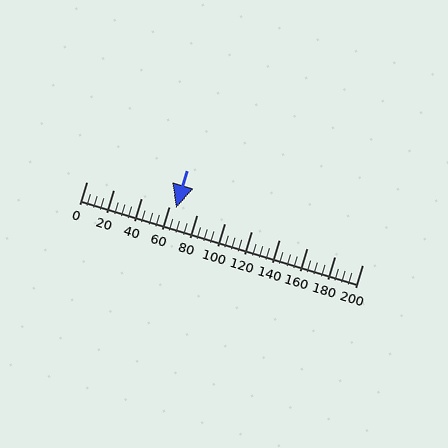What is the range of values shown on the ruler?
The ruler shows values from 0 to 200.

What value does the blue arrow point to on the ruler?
The blue arrow points to approximately 65.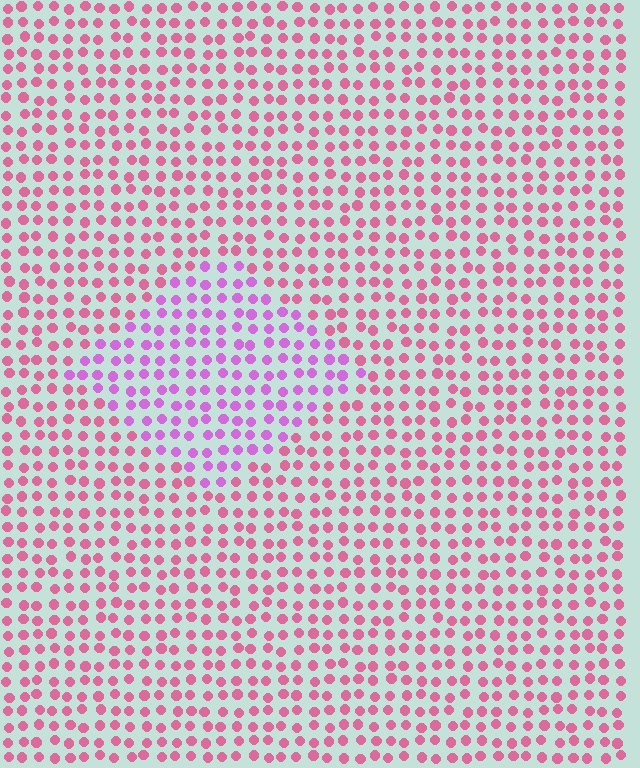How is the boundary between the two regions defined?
The boundary is defined purely by a slight shift in hue (about 38 degrees). Spacing, size, and orientation are identical on both sides.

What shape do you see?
I see a diamond.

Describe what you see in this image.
The image is filled with small pink elements in a uniform arrangement. A diamond-shaped region is visible where the elements are tinted to a slightly different hue, forming a subtle color boundary.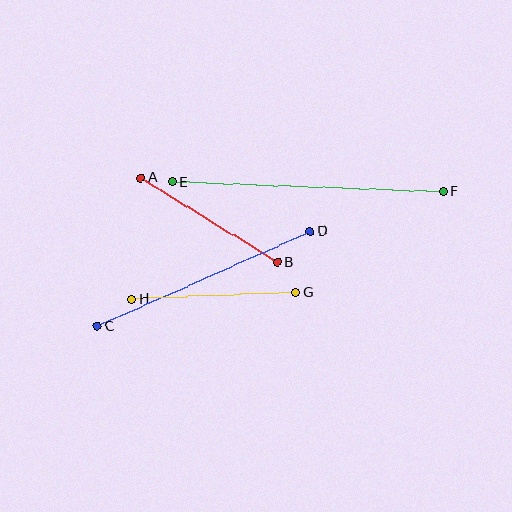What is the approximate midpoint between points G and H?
The midpoint is at approximately (214, 296) pixels.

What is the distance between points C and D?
The distance is approximately 233 pixels.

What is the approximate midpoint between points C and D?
The midpoint is at approximately (204, 279) pixels.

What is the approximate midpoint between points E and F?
The midpoint is at approximately (308, 186) pixels.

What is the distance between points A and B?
The distance is approximately 161 pixels.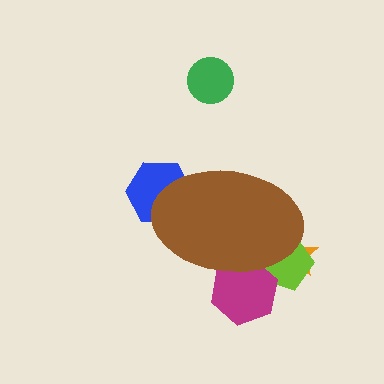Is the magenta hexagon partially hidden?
Yes, the magenta hexagon is partially hidden behind the brown ellipse.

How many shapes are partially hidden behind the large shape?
4 shapes are partially hidden.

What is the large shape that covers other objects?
A brown ellipse.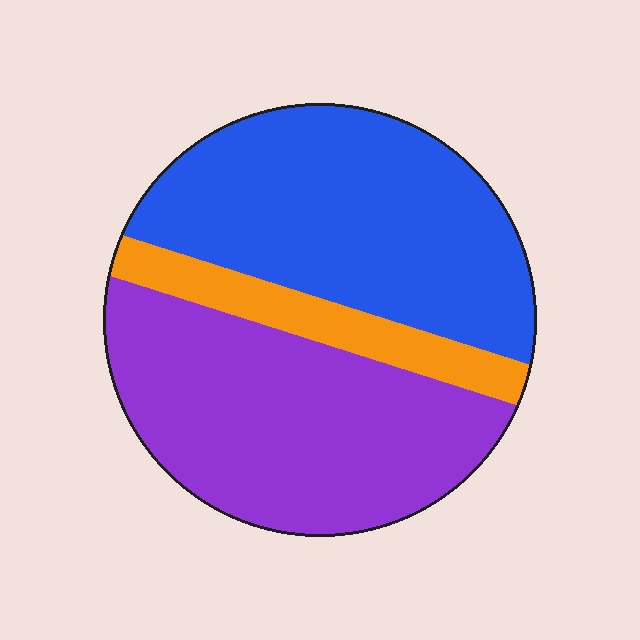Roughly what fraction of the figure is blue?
Blue covers 44% of the figure.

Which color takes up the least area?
Orange, at roughly 10%.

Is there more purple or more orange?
Purple.